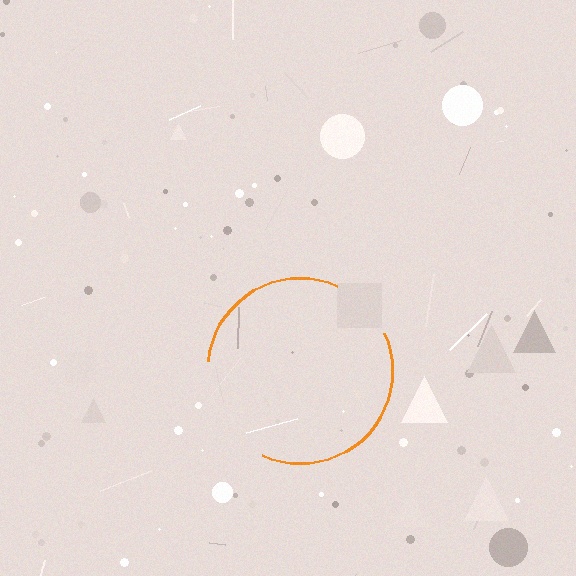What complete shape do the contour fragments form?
The contour fragments form a circle.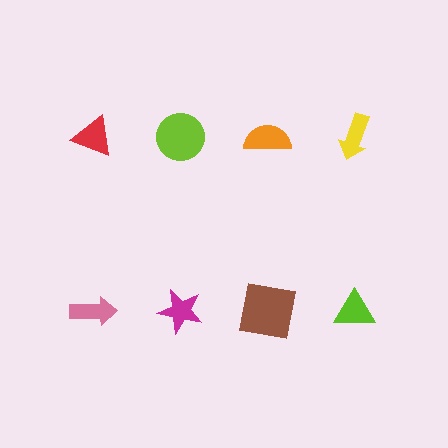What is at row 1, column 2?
A lime circle.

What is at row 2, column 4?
A lime triangle.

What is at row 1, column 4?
A yellow arrow.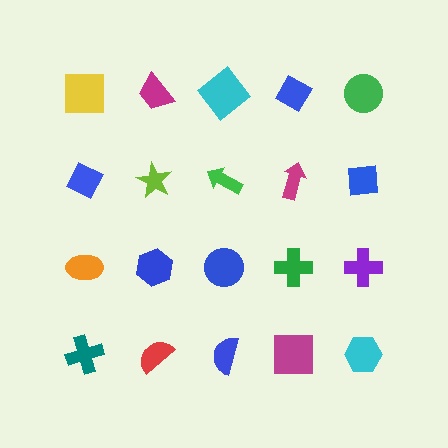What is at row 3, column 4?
A green cross.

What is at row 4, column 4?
A magenta square.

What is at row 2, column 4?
A magenta arrow.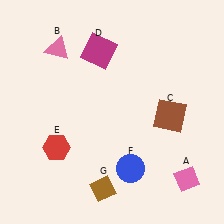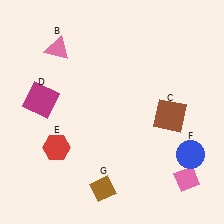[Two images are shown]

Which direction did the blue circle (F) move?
The blue circle (F) moved right.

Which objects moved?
The objects that moved are: the magenta square (D), the blue circle (F).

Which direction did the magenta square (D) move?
The magenta square (D) moved left.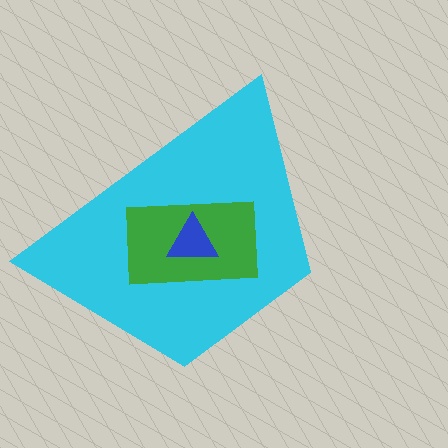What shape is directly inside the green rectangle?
The blue triangle.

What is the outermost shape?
The cyan trapezoid.